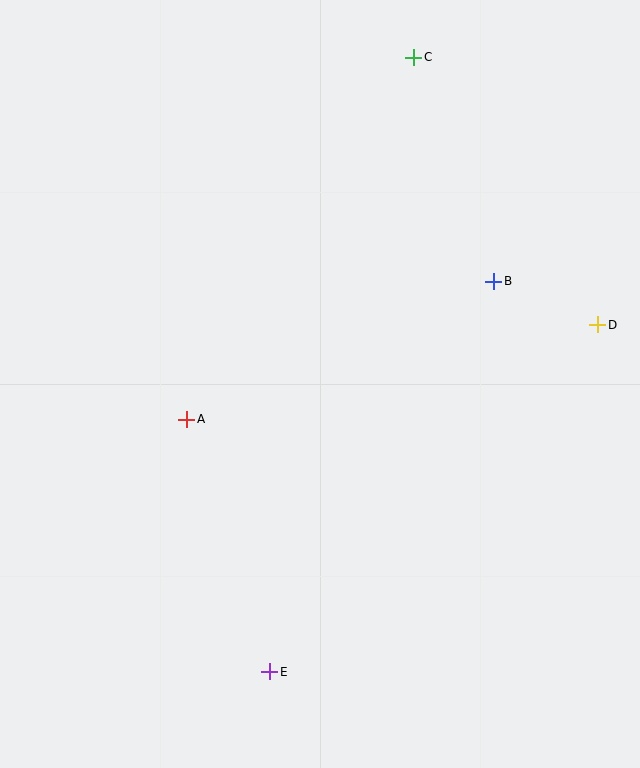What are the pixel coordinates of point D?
Point D is at (598, 325).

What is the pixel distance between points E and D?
The distance between E and D is 477 pixels.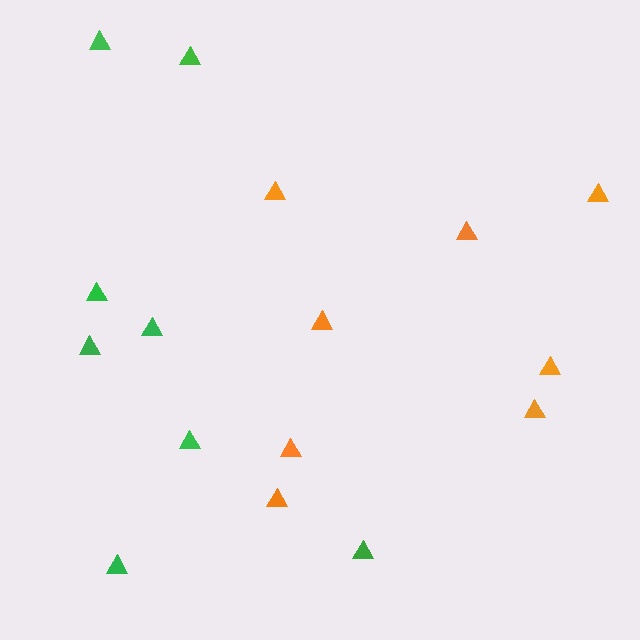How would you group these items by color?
There are 2 groups: one group of green triangles (8) and one group of orange triangles (8).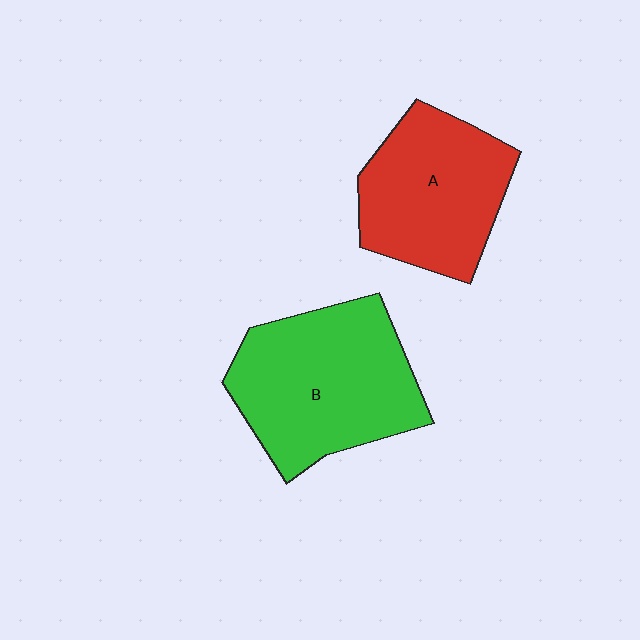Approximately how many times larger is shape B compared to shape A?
Approximately 1.2 times.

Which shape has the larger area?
Shape B (green).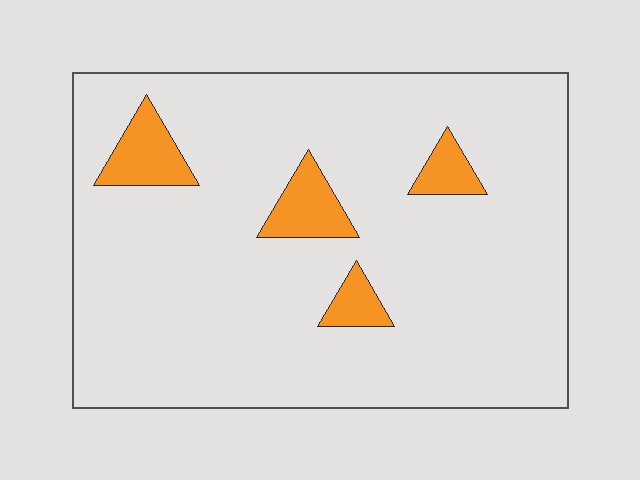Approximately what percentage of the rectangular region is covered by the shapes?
Approximately 10%.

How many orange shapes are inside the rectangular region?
4.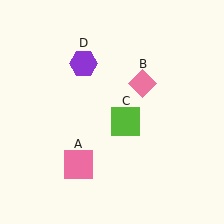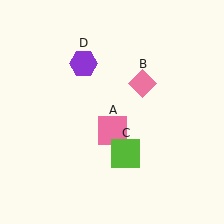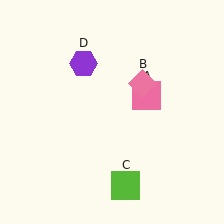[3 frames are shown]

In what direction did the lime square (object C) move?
The lime square (object C) moved down.